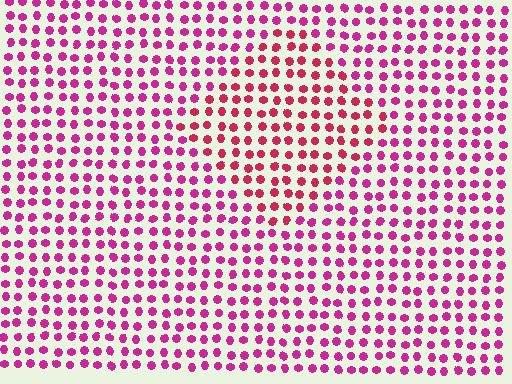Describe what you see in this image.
The image is filled with small magenta elements in a uniform arrangement. A diamond-shaped region is visible where the elements are tinted to a slightly different hue, forming a subtle color boundary.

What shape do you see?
I see a diamond.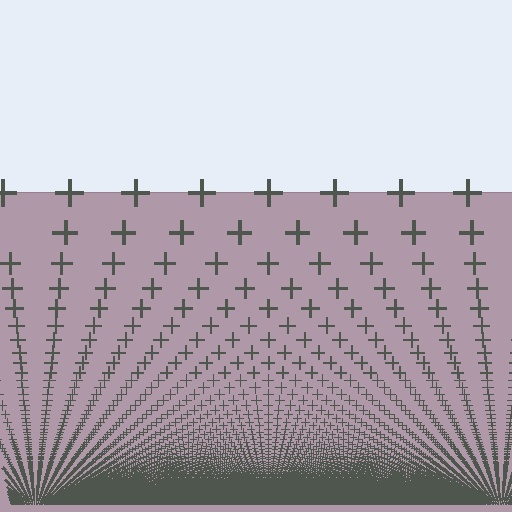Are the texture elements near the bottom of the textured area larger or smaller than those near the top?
Smaller. The gradient is inverted — elements near the bottom are smaller and denser.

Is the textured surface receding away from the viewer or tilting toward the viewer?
The surface appears to tilt toward the viewer. Texture elements get larger and sparser toward the top.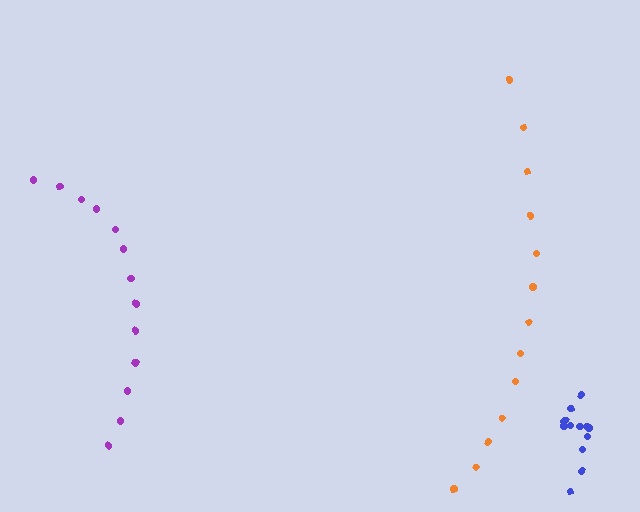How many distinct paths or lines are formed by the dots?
There are 3 distinct paths.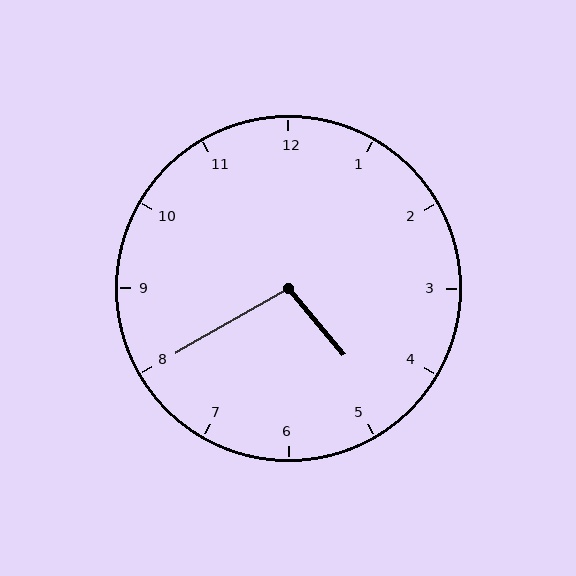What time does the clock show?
4:40.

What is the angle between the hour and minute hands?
Approximately 100 degrees.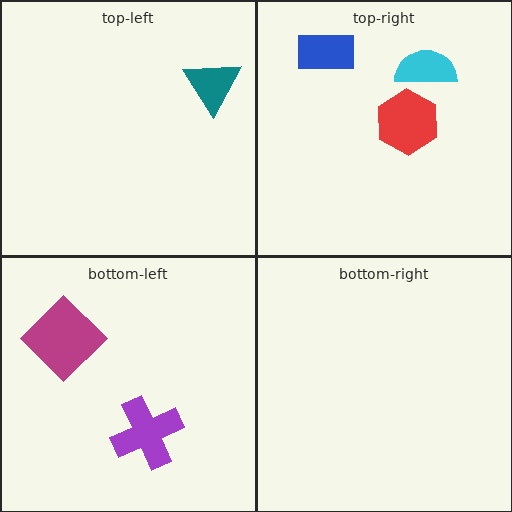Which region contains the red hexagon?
The top-right region.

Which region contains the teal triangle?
The top-left region.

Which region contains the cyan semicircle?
The top-right region.